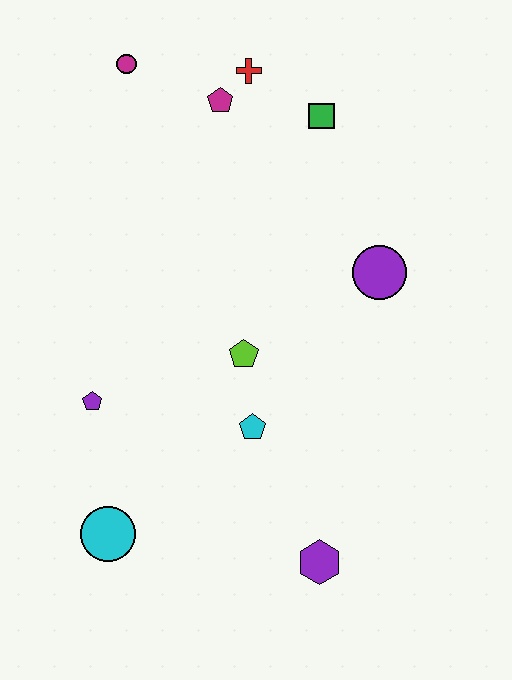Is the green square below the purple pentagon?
No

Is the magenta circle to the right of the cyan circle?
Yes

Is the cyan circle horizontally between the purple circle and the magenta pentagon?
No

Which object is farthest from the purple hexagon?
The magenta circle is farthest from the purple hexagon.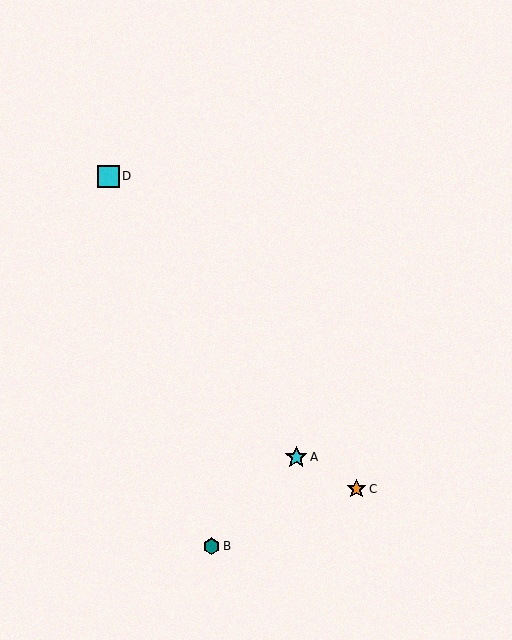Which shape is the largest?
The cyan star (labeled A) is the largest.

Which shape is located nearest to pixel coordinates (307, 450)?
The cyan star (labeled A) at (296, 457) is nearest to that location.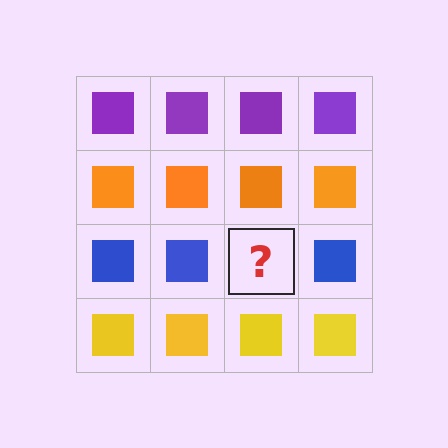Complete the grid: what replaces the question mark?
The question mark should be replaced with a blue square.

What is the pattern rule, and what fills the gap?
The rule is that each row has a consistent color. The gap should be filled with a blue square.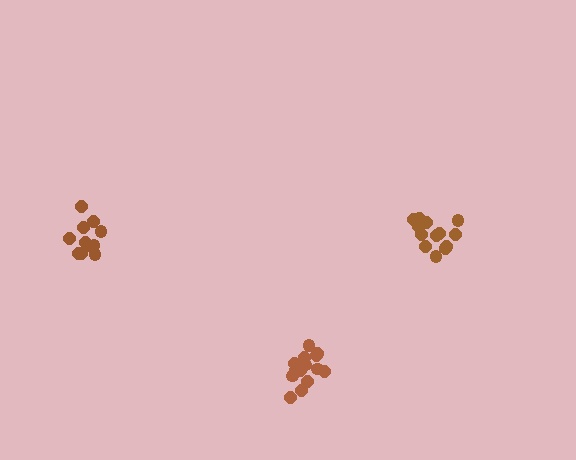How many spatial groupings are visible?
There are 3 spatial groupings.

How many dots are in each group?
Group 1: 11 dots, Group 2: 14 dots, Group 3: 13 dots (38 total).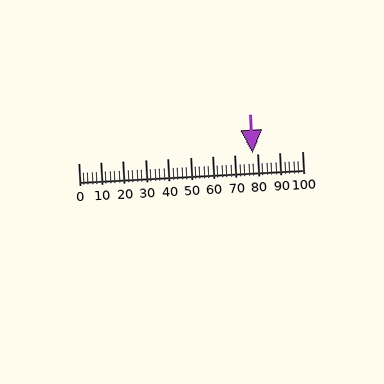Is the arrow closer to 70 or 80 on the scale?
The arrow is closer to 80.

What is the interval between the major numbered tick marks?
The major tick marks are spaced 10 units apart.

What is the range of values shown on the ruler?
The ruler shows values from 0 to 100.